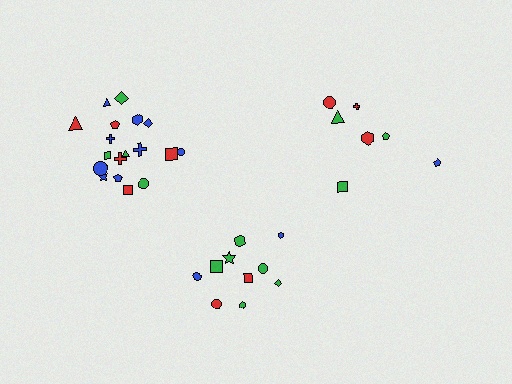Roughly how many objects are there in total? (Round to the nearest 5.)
Roughly 35 objects in total.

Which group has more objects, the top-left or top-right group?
The top-left group.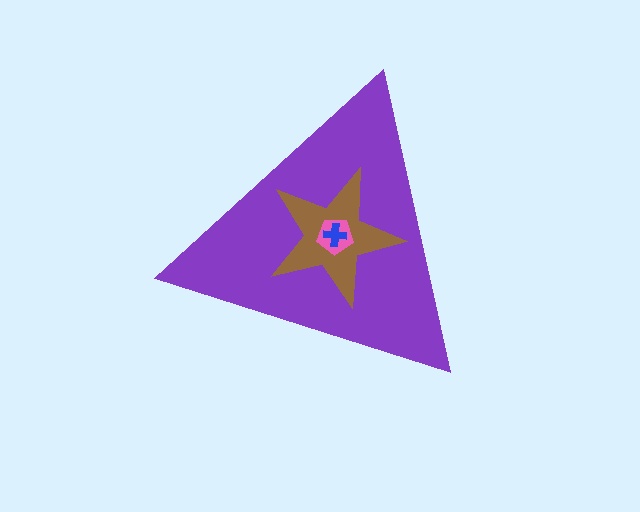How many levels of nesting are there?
4.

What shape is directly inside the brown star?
The pink pentagon.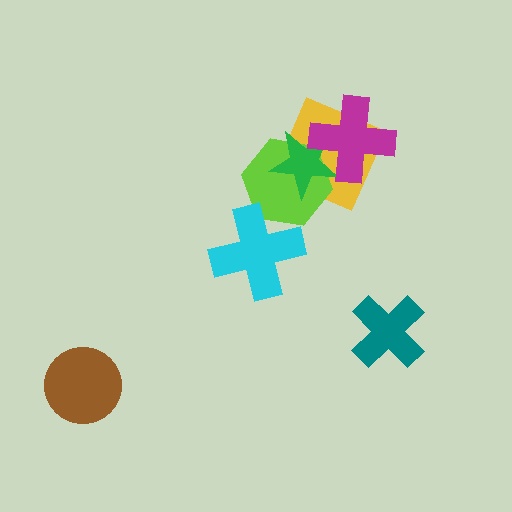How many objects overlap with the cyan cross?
1 object overlaps with the cyan cross.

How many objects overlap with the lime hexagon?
4 objects overlap with the lime hexagon.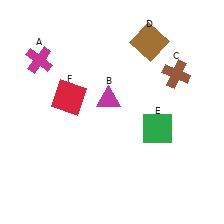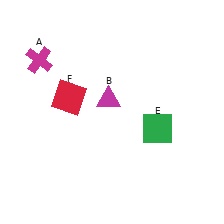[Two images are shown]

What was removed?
The brown cross (C), the brown square (D) were removed in Image 2.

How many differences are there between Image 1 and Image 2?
There are 2 differences between the two images.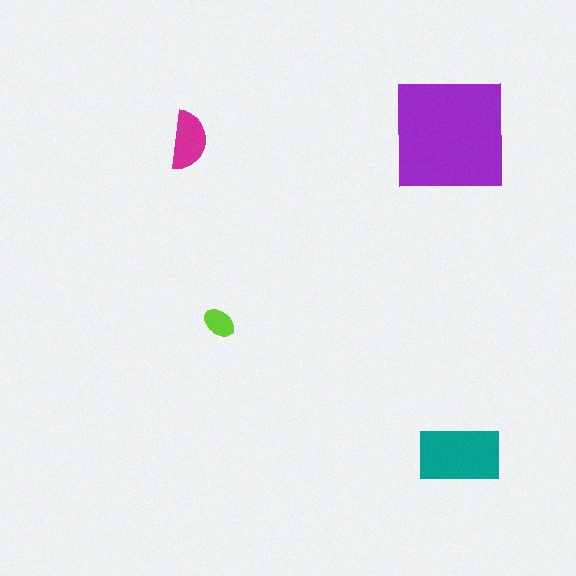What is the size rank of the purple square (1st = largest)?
1st.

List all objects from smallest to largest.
The lime ellipse, the magenta semicircle, the teal rectangle, the purple square.